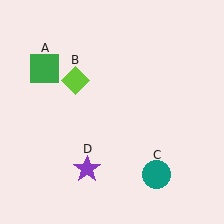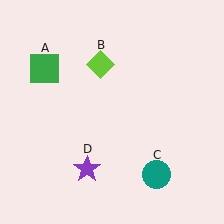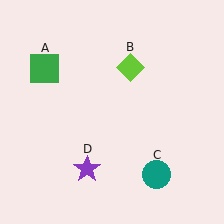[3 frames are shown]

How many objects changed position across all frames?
1 object changed position: lime diamond (object B).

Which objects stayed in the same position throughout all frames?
Green square (object A) and teal circle (object C) and purple star (object D) remained stationary.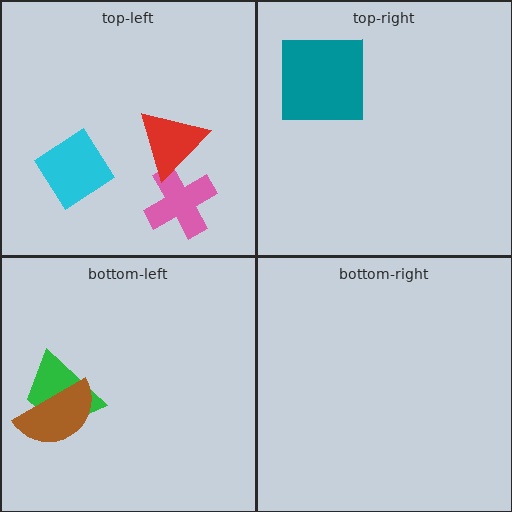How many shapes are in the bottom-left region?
2.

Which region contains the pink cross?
The top-left region.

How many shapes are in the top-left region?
3.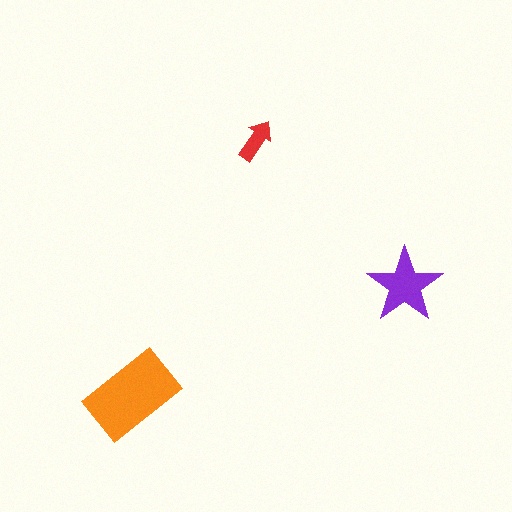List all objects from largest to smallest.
The orange rectangle, the purple star, the red arrow.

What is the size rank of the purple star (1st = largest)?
2nd.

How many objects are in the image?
There are 3 objects in the image.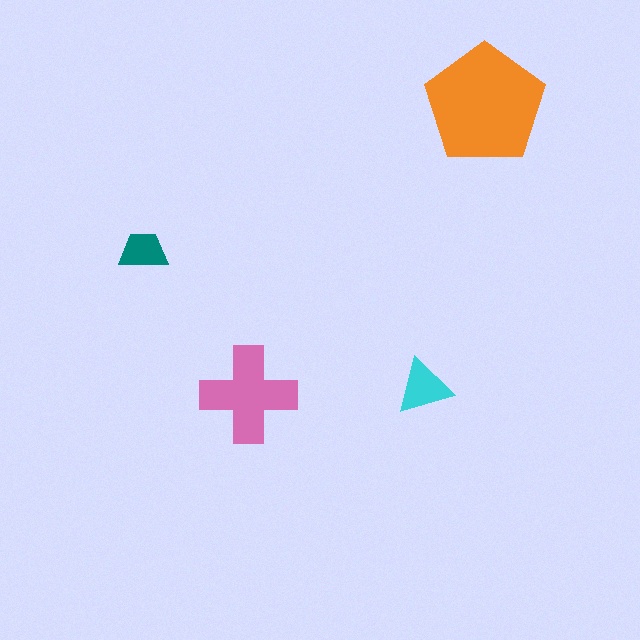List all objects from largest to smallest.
The orange pentagon, the pink cross, the cyan triangle, the teal trapezoid.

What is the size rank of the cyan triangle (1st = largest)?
3rd.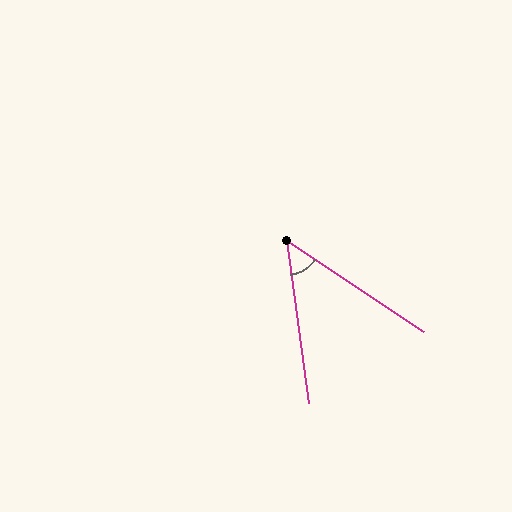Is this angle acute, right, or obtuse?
It is acute.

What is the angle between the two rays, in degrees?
Approximately 49 degrees.